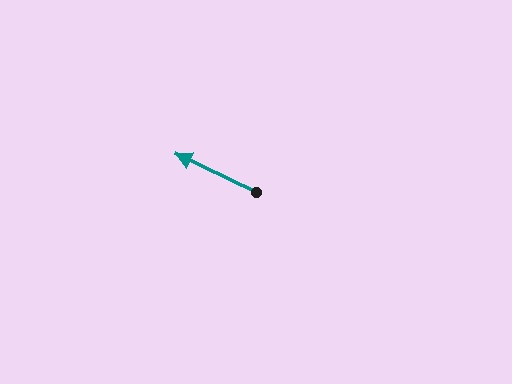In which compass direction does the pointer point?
Northwest.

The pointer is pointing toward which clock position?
Roughly 10 o'clock.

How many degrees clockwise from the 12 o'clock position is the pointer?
Approximately 296 degrees.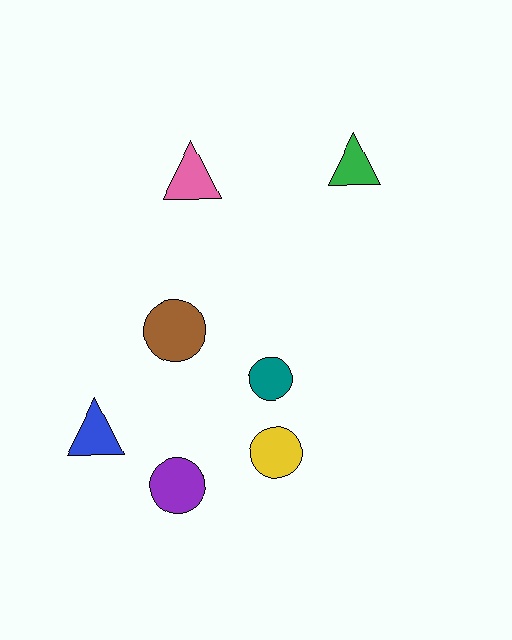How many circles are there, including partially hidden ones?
There are 4 circles.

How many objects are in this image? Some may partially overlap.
There are 7 objects.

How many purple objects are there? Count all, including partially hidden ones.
There is 1 purple object.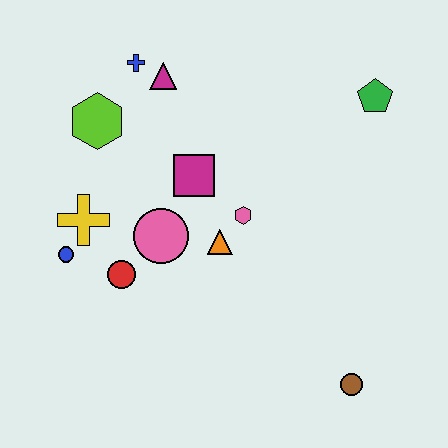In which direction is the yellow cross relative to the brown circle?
The yellow cross is to the left of the brown circle.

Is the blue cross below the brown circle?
No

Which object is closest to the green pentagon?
The pink hexagon is closest to the green pentagon.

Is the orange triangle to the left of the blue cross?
No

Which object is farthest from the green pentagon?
The blue circle is farthest from the green pentagon.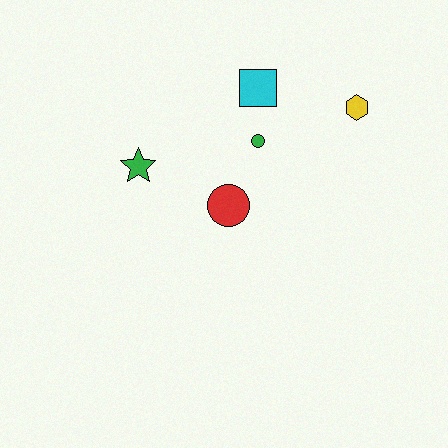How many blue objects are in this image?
There are no blue objects.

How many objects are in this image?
There are 5 objects.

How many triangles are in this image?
There are no triangles.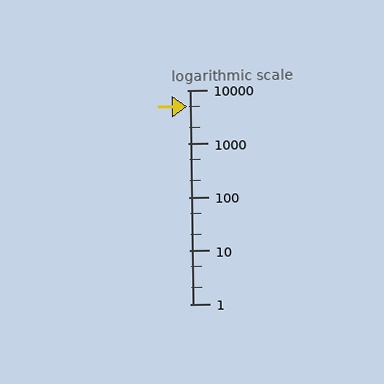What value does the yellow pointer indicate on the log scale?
The pointer indicates approximately 4900.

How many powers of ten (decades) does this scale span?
The scale spans 4 decades, from 1 to 10000.